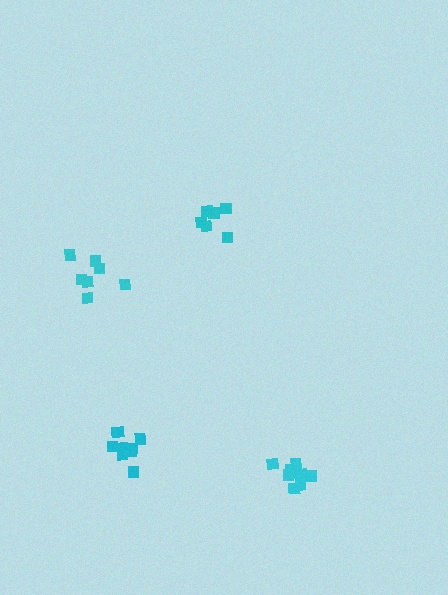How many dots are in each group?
Group 1: 10 dots, Group 2: 7 dots, Group 3: 6 dots, Group 4: 9 dots (32 total).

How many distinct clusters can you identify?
There are 4 distinct clusters.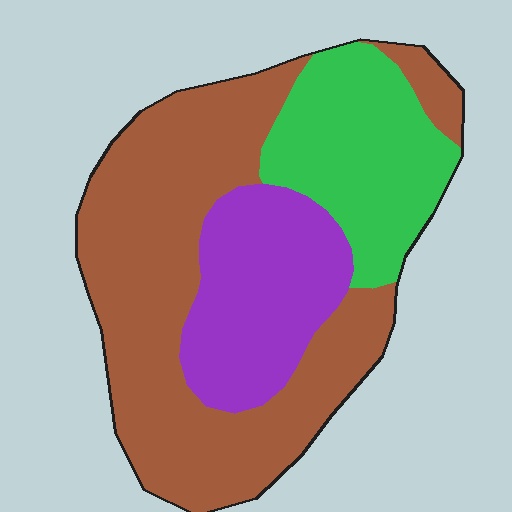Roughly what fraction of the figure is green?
Green covers roughly 25% of the figure.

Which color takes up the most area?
Brown, at roughly 55%.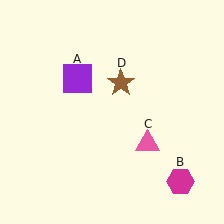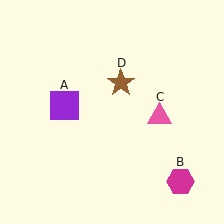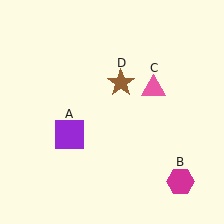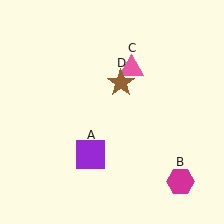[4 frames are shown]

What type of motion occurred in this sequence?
The purple square (object A), pink triangle (object C) rotated counterclockwise around the center of the scene.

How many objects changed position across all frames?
2 objects changed position: purple square (object A), pink triangle (object C).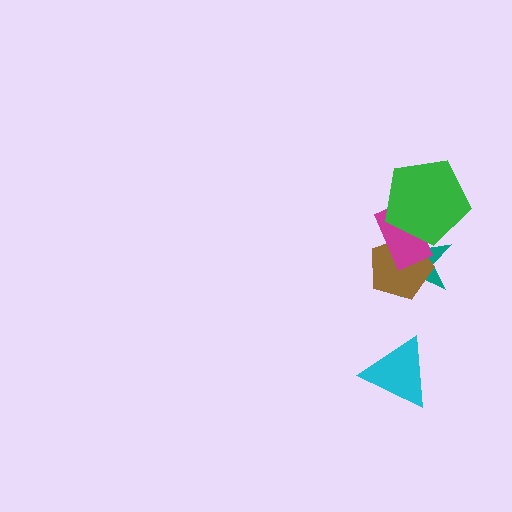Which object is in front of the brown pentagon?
The magenta rectangle is in front of the brown pentagon.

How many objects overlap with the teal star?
3 objects overlap with the teal star.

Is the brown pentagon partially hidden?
Yes, it is partially covered by another shape.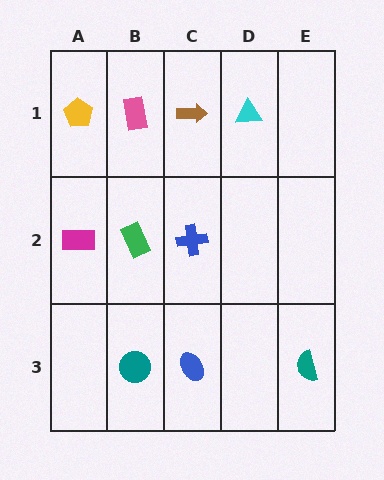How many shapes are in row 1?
4 shapes.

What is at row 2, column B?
A green rectangle.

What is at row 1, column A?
A yellow pentagon.